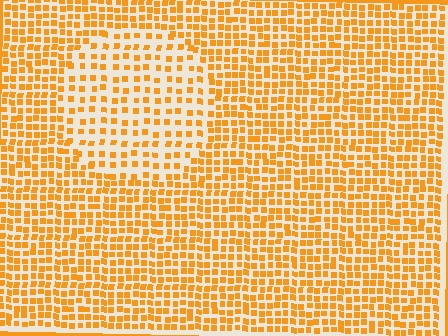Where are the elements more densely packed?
The elements are more densely packed outside the circle boundary.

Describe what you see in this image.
The image contains small orange elements arranged at two different densities. A circle-shaped region is visible where the elements are less densely packed than the surrounding area.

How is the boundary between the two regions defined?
The boundary is defined by a change in element density (approximately 1.9x ratio). All elements are the same color, size, and shape.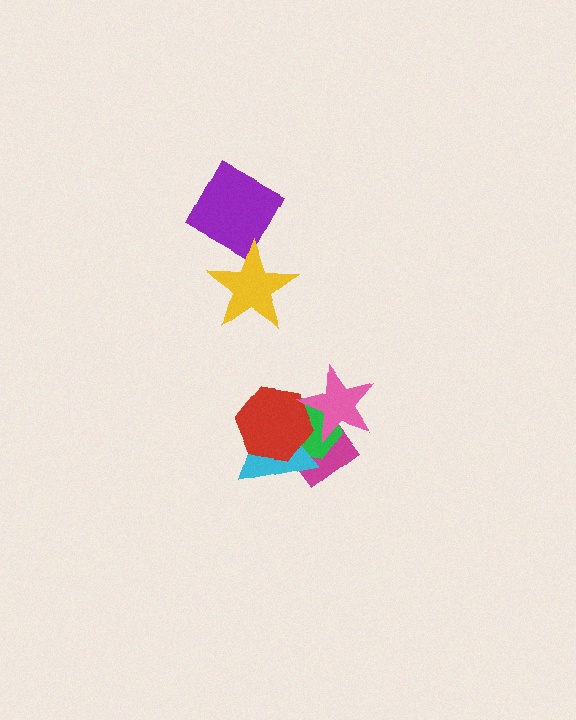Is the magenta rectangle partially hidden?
Yes, it is partially covered by another shape.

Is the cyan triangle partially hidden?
Yes, it is partially covered by another shape.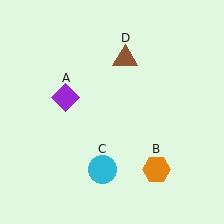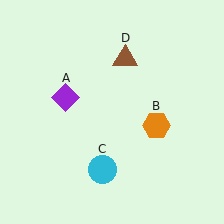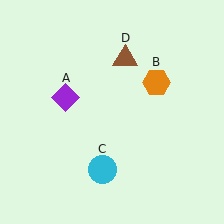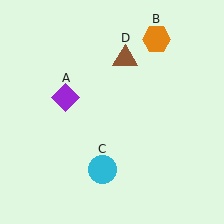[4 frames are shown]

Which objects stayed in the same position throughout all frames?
Purple diamond (object A) and cyan circle (object C) and brown triangle (object D) remained stationary.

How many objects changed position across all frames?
1 object changed position: orange hexagon (object B).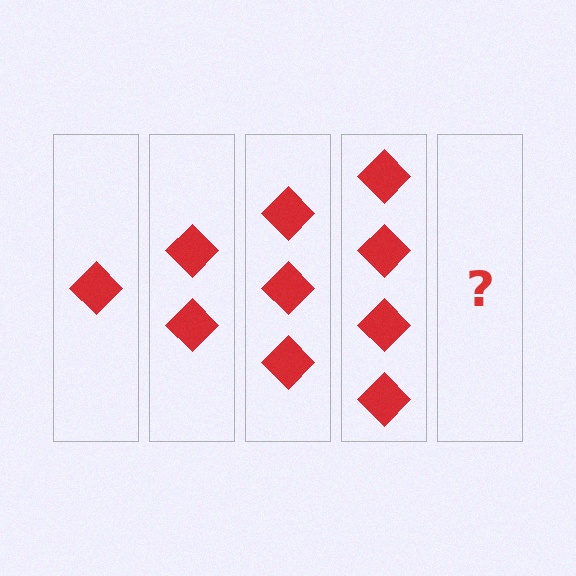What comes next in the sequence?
The next element should be 5 diamonds.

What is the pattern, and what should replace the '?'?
The pattern is that each step adds one more diamond. The '?' should be 5 diamonds.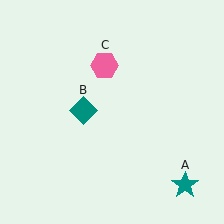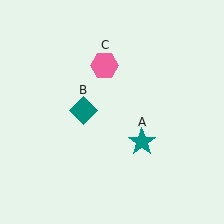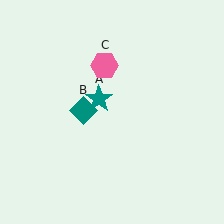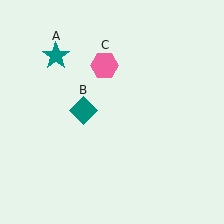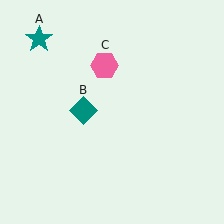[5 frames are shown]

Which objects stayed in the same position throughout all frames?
Teal diamond (object B) and pink hexagon (object C) remained stationary.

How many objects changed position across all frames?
1 object changed position: teal star (object A).